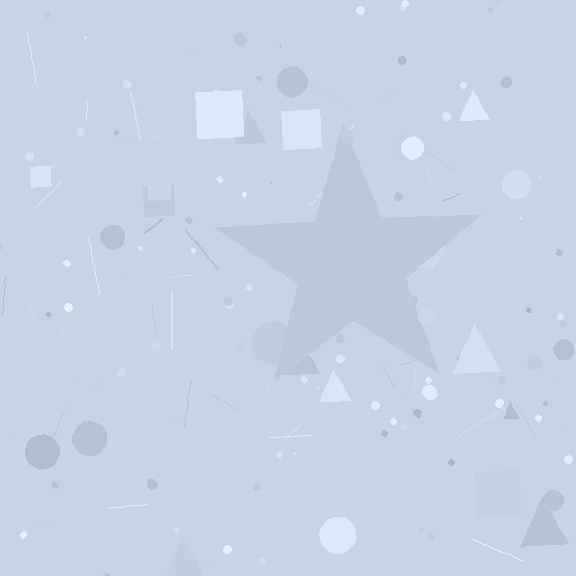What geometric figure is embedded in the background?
A star is embedded in the background.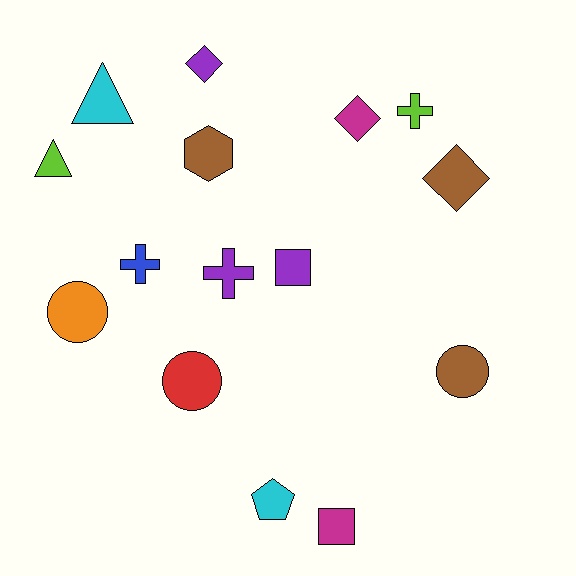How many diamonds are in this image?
There are 3 diamonds.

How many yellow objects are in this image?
There are no yellow objects.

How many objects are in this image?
There are 15 objects.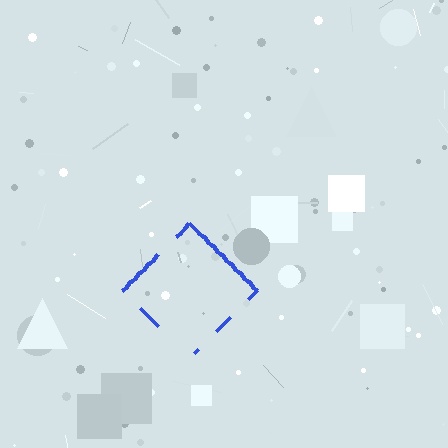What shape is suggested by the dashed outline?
The dashed outline suggests a diamond.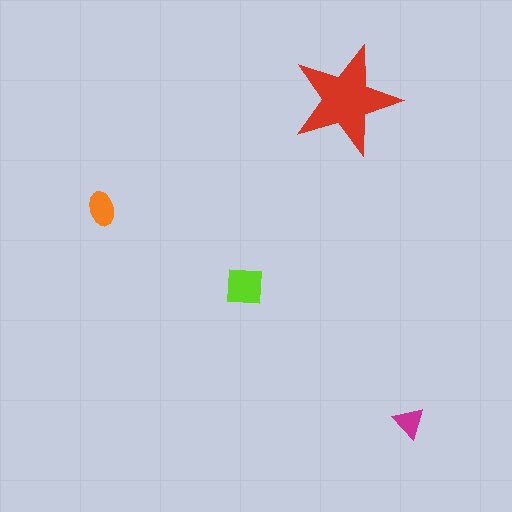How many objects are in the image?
There are 4 objects in the image.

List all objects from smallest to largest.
The magenta triangle, the orange ellipse, the lime square, the red star.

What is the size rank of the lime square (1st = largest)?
2nd.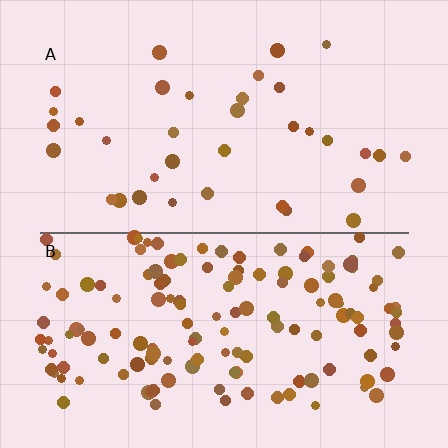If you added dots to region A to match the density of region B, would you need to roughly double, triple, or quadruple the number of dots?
Approximately quadruple.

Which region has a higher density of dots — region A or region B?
B (the bottom).